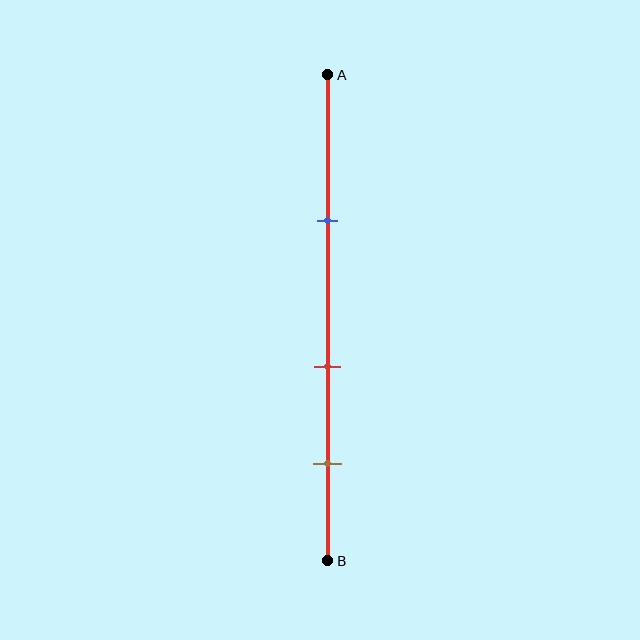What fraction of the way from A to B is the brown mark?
The brown mark is approximately 80% (0.8) of the way from A to B.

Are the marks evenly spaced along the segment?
Yes, the marks are approximately evenly spaced.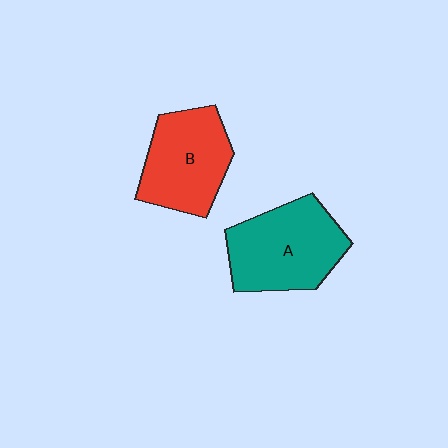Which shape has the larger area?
Shape A (teal).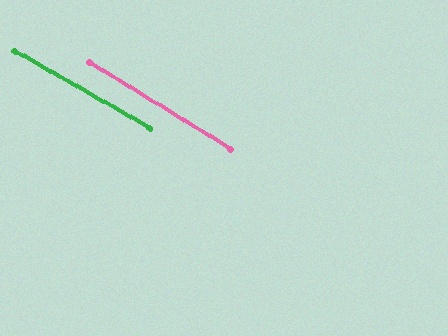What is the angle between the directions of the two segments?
Approximately 2 degrees.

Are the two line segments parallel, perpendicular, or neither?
Parallel — their directions differ by only 1.7°.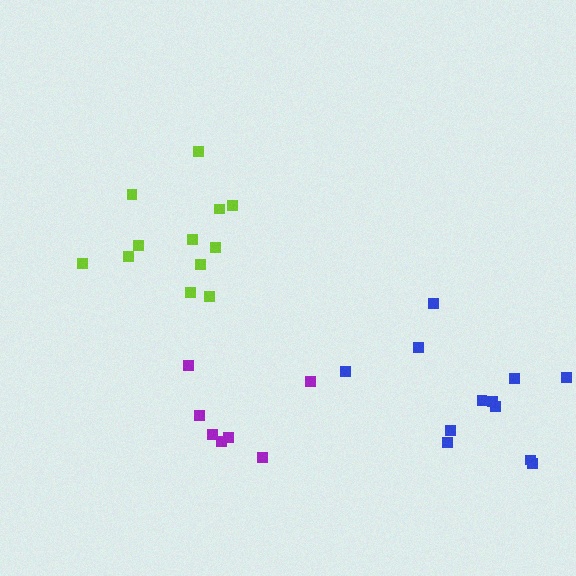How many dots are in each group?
Group 1: 12 dots, Group 2: 12 dots, Group 3: 7 dots (31 total).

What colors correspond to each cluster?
The clusters are colored: blue, lime, purple.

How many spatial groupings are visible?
There are 3 spatial groupings.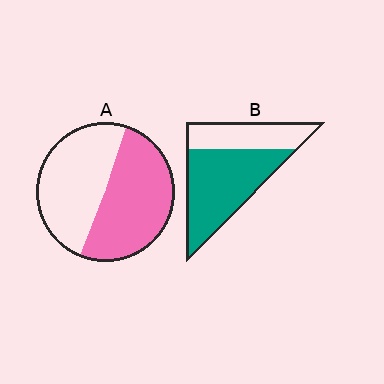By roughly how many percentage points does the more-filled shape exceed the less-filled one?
By roughly 15 percentage points (B over A).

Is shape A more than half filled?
Roughly half.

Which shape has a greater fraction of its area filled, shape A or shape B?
Shape B.